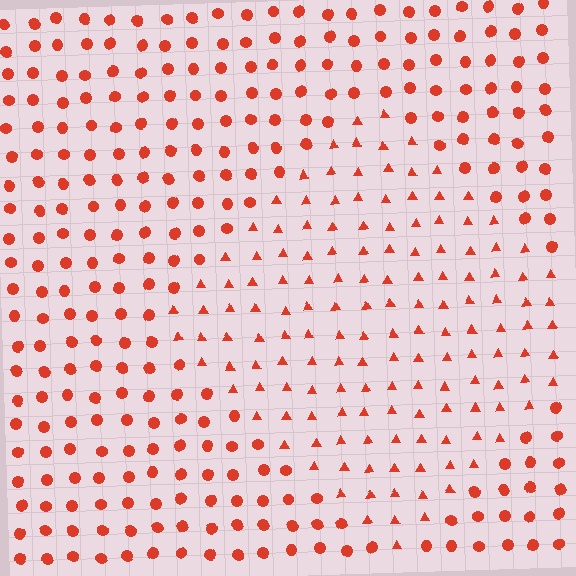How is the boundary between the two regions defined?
The boundary is defined by a change in element shape: triangles inside vs. circles outside. All elements share the same color and spacing.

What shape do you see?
I see a diamond.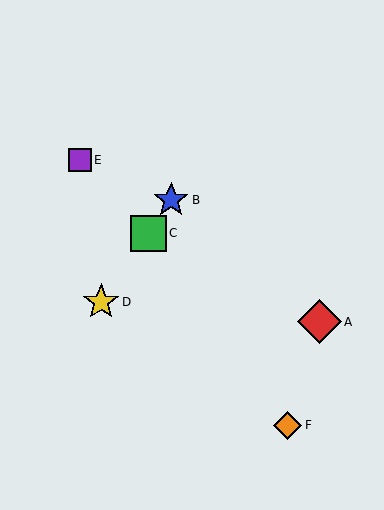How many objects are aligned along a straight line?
3 objects (B, C, D) are aligned along a straight line.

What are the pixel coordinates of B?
Object B is at (171, 200).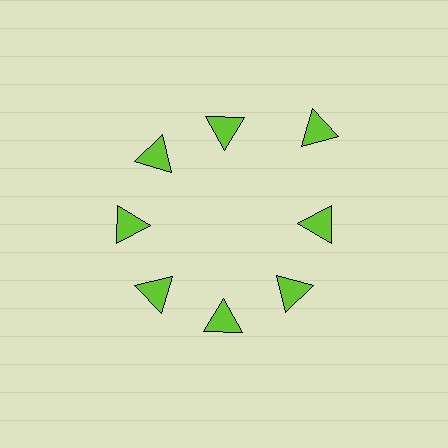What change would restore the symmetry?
The symmetry would be restored by moving it inward, back onto the ring so that all 8 triangles sit at equal angles and equal distance from the center.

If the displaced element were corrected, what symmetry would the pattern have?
It would have 8-fold rotational symmetry — the pattern would map onto itself every 45 degrees.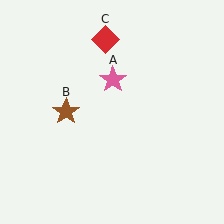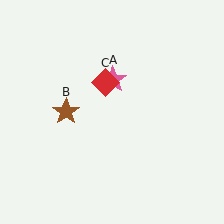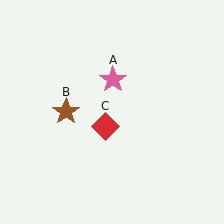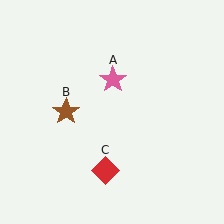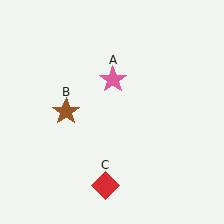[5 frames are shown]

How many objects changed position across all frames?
1 object changed position: red diamond (object C).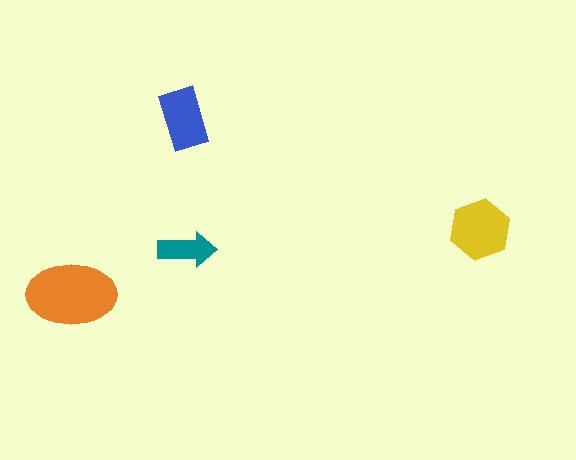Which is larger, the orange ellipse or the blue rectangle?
The orange ellipse.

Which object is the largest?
The orange ellipse.